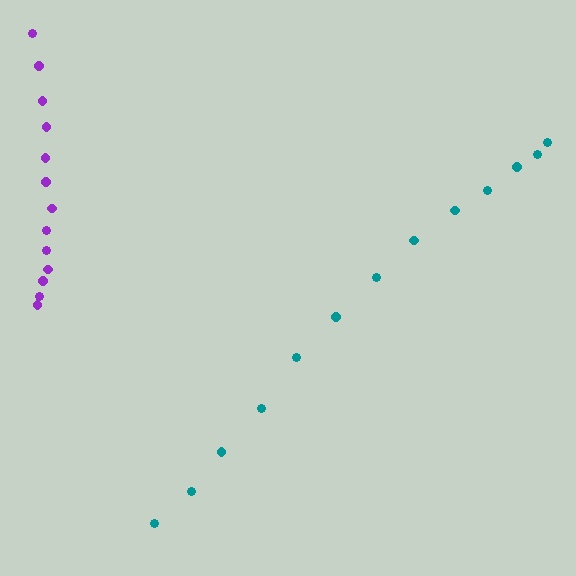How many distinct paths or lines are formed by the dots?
There are 2 distinct paths.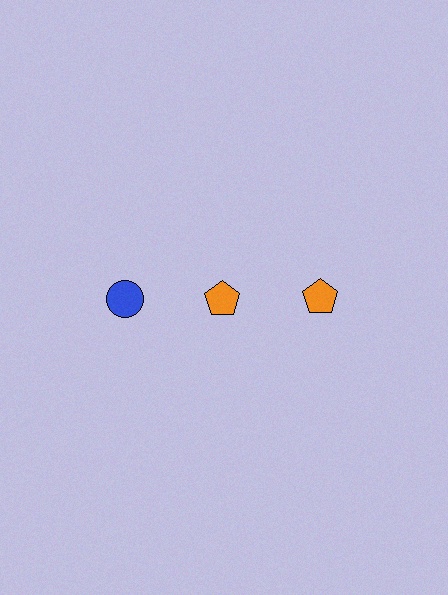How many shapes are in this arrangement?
There are 3 shapes arranged in a grid pattern.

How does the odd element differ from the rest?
It differs in both color (blue instead of orange) and shape (circle instead of pentagon).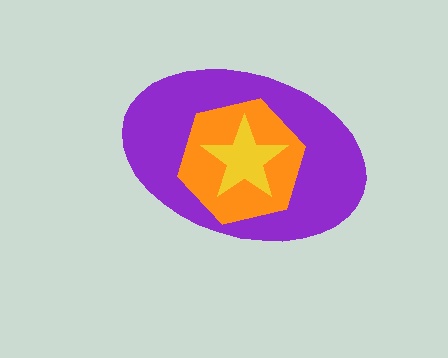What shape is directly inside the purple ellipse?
The orange hexagon.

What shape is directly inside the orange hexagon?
The yellow star.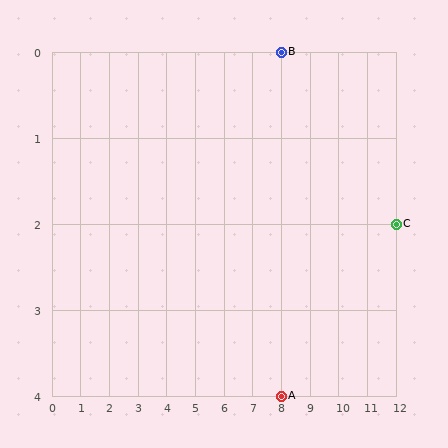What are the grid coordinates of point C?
Point C is at grid coordinates (12, 2).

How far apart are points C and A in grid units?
Points C and A are 4 columns and 2 rows apart (about 4.5 grid units diagonally).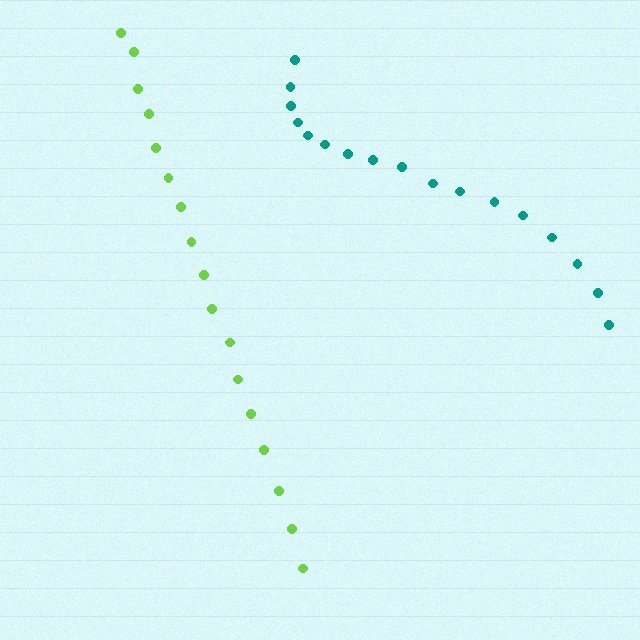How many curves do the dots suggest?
There are 2 distinct paths.